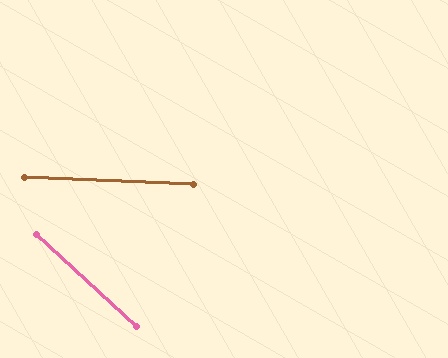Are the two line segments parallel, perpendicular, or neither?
Neither parallel nor perpendicular — they differ by about 40°.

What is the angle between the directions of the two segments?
Approximately 40 degrees.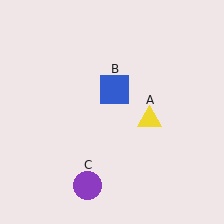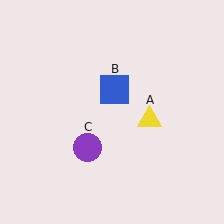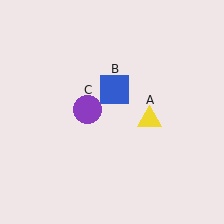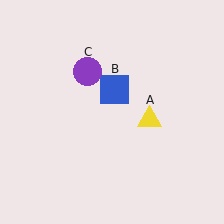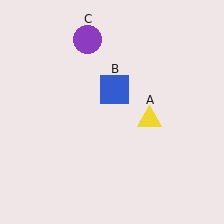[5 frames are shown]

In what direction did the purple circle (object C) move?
The purple circle (object C) moved up.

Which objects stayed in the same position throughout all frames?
Yellow triangle (object A) and blue square (object B) remained stationary.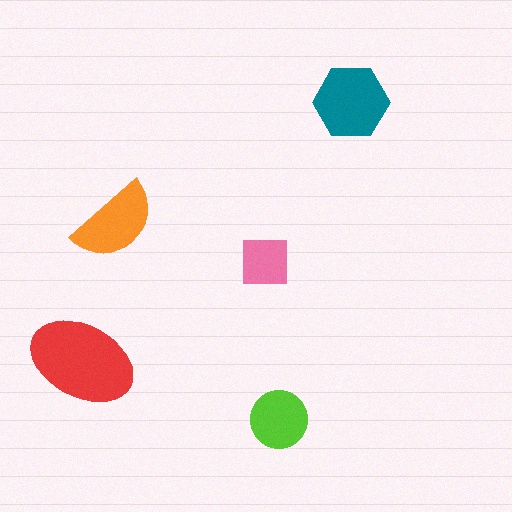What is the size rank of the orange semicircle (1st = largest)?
3rd.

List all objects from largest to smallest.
The red ellipse, the teal hexagon, the orange semicircle, the lime circle, the pink square.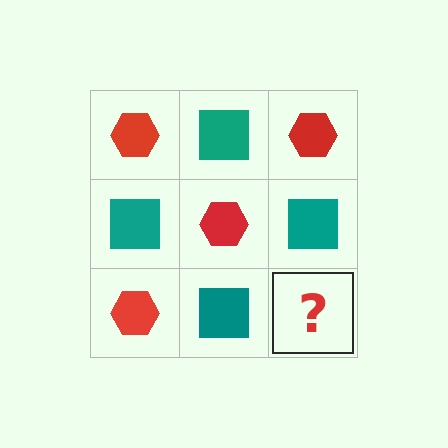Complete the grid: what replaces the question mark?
The question mark should be replaced with a red hexagon.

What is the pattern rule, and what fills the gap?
The rule is that it alternates red hexagon and teal square in a checkerboard pattern. The gap should be filled with a red hexagon.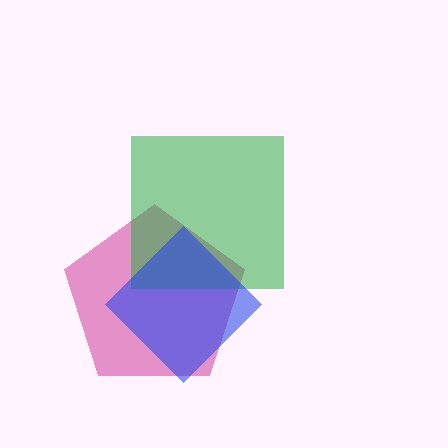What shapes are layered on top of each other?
The layered shapes are: a magenta pentagon, a green square, a blue diamond.